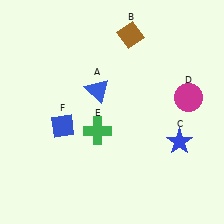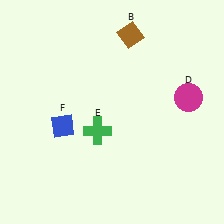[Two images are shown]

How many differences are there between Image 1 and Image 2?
There are 2 differences between the two images.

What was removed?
The blue star (C), the blue triangle (A) were removed in Image 2.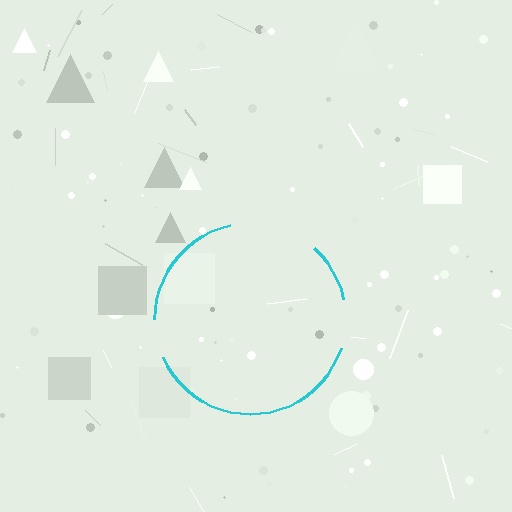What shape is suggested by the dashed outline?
The dashed outline suggests a circle.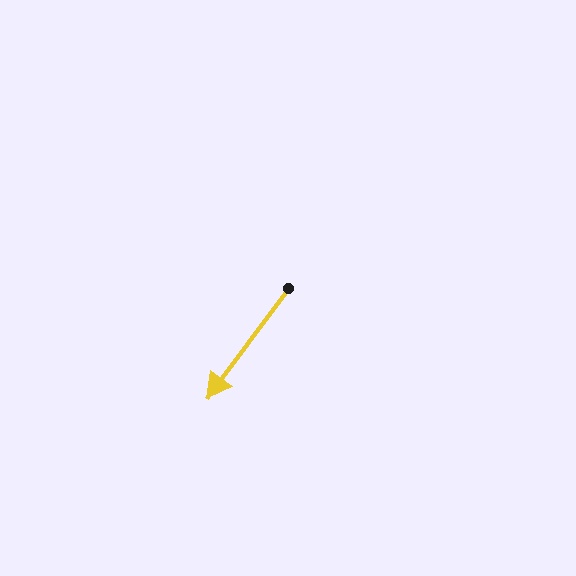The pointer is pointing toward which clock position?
Roughly 7 o'clock.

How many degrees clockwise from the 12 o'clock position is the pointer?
Approximately 216 degrees.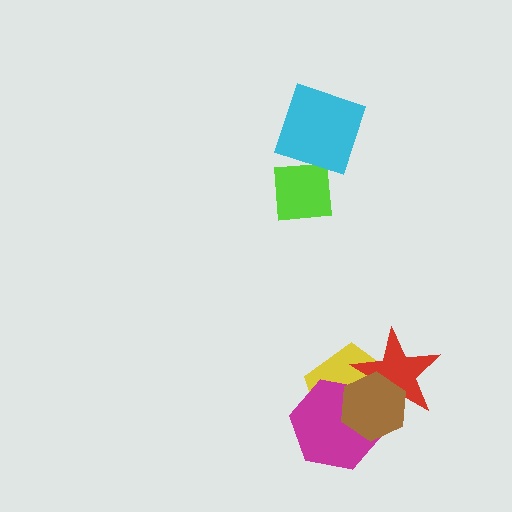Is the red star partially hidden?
Yes, it is partially covered by another shape.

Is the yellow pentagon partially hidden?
Yes, it is partially covered by another shape.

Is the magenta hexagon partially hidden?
Yes, it is partially covered by another shape.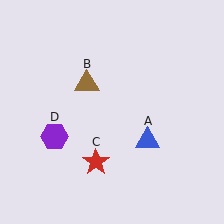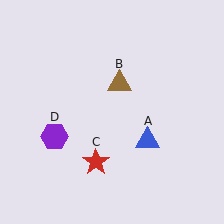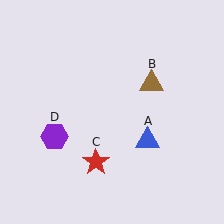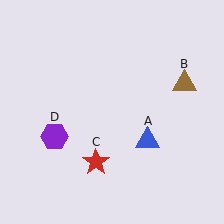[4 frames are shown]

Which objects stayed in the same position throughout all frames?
Blue triangle (object A) and red star (object C) and purple hexagon (object D) remained stationary.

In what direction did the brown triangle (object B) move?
The brown triangle (object B) moved right.